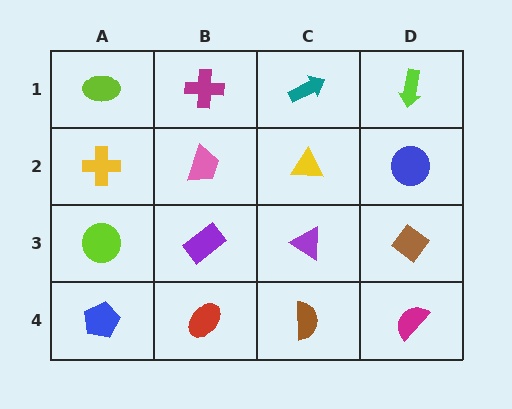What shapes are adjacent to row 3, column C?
A yellow triangle (row 2, column C), a brown semicircle (row 4, column C), a purple rectangle (row 3, column B), a brown diamond (row 3, column D).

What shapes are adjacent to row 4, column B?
A purple rectangle (row 3, column B), a blue pentagon (row 4, column A), a brown semicircle (row 4, column C).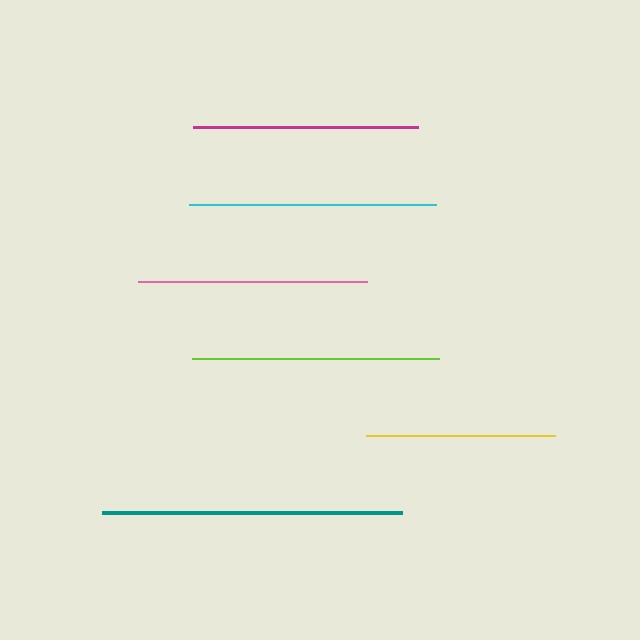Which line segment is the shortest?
The yellow line is the shortest at approximately 189 pixels.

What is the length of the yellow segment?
The yellow segment is approximately 189 pixels long.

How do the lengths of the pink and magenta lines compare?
The pink and magenta lines are approximately the same length.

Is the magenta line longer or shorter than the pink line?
The pink line is longer than the magenta line.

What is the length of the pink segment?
The pink segment is approximately 229 pixels long.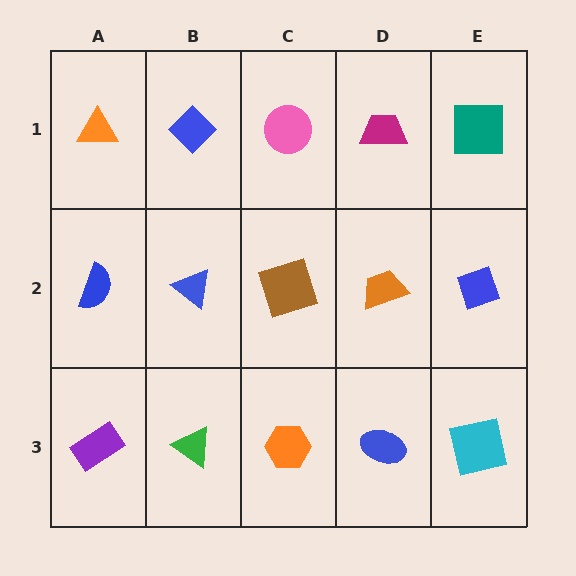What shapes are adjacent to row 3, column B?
A blue triangle (row 2, column B), a purple rectangle (row 3, column A), an orange hexagon (row 3, column C).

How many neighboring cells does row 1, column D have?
3.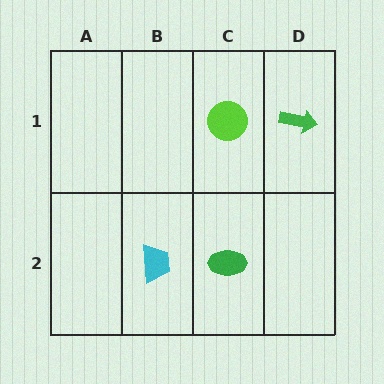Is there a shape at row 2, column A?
No, that cell is empty.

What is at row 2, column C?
A green ellipse.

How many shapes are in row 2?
2 shapes.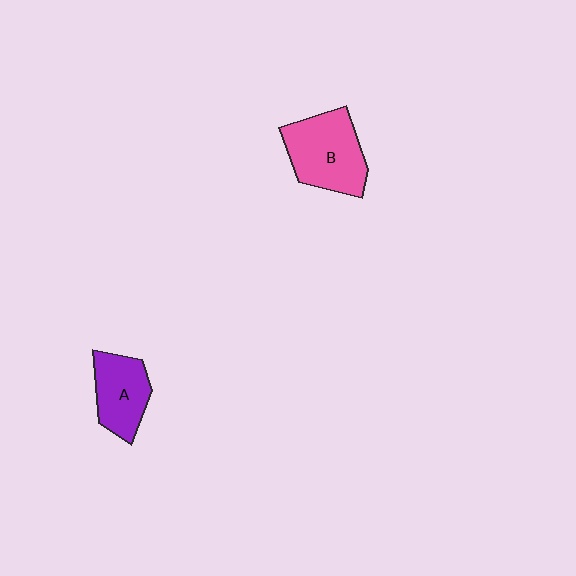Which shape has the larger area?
Shape B (pink).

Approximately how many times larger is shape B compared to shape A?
Approximately 1.4 times.